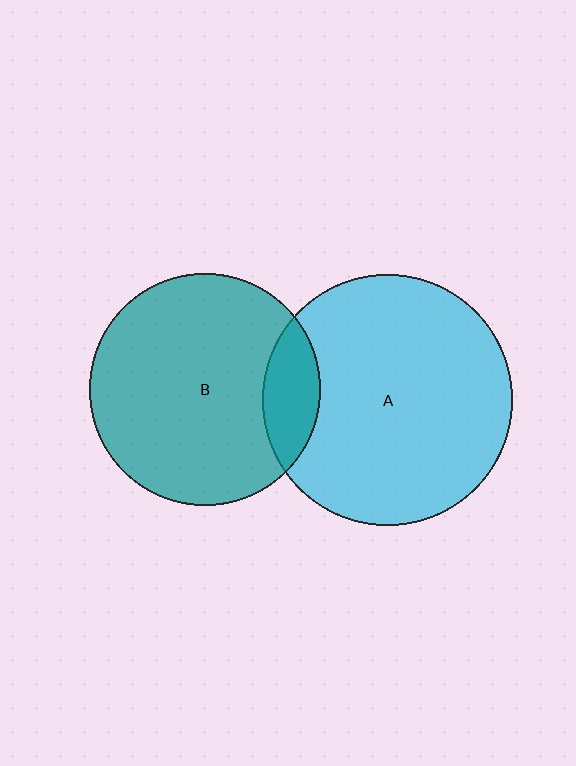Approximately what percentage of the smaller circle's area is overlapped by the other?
Approximately 15%.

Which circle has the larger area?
Circle A (cyan).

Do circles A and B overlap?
Yes.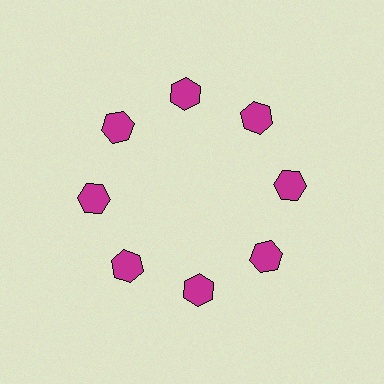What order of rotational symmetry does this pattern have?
This pattern has 8-fold rotational symmetry.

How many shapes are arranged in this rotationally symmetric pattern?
There are 8 shapes, arranged in 8 groups of 1.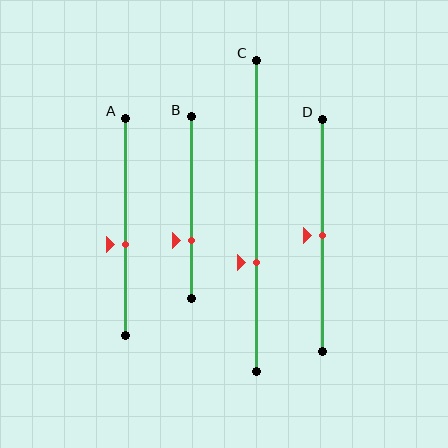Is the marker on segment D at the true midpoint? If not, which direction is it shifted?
Yes, the marker on segment D is at the true midpoint.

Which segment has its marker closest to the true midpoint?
Segment D has its marker closest to the true midpoint.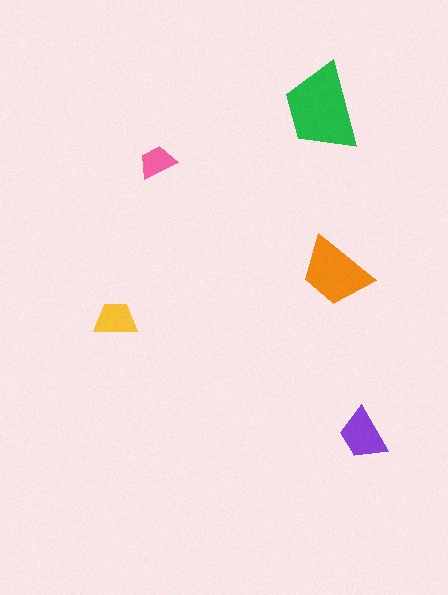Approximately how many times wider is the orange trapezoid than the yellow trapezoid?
About 1.5 times wider.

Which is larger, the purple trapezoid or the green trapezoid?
The green one.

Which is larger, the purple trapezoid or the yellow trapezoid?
The purple one.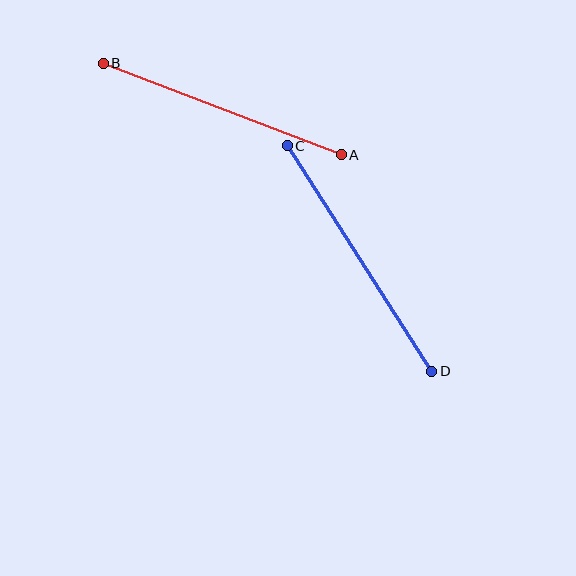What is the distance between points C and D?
The distance is approximately 268 pixels.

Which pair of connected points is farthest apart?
Points C and D are farthest apart.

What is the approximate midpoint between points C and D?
The midpoint is at approximately (359, 258) pixels.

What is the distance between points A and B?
The distance is approximately 255 pixels.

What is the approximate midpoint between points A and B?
The midpoint is at approximately (222, 109) pixels.